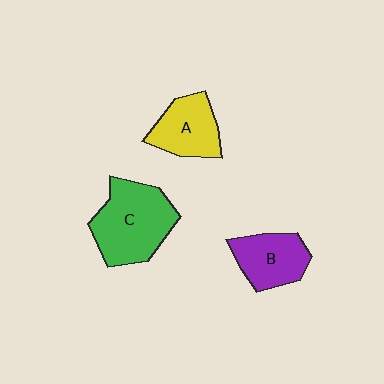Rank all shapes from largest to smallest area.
From largest to smallest: C (green), B (purple), A (yellow).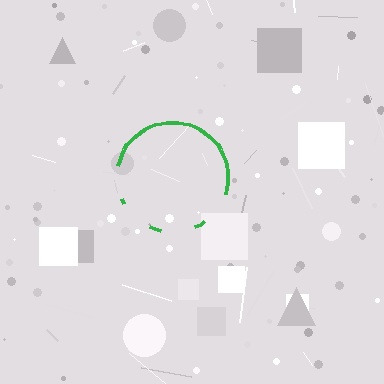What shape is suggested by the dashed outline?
The dashed outline suggests a circle.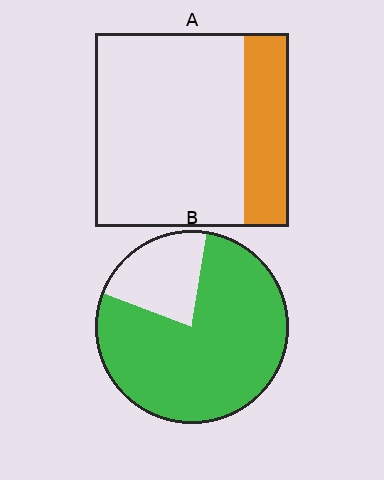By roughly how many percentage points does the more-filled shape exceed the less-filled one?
By roughly 55 percentage points (B over A).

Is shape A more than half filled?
No.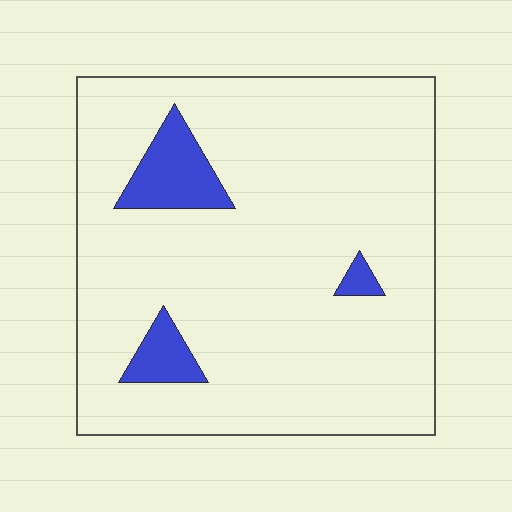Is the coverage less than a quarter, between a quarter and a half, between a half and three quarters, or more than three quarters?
Less than a quarter.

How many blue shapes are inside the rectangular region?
3.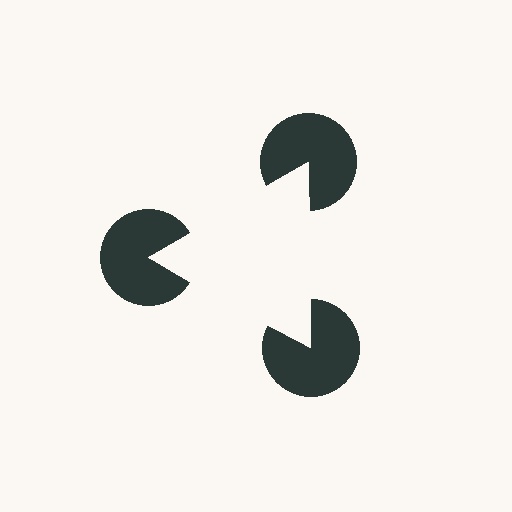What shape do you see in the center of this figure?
An illusory triangle — its edges are inferred from the aligned wedge cuts in the pac-man discs, not physically drawn.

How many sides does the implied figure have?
3 sides.